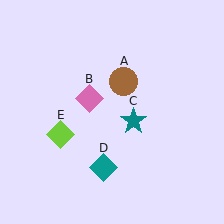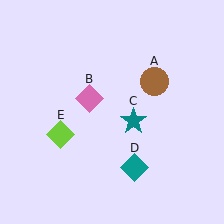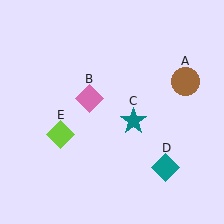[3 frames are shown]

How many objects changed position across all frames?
2 objects changed position: brown circle (object A), teal diamond (object D).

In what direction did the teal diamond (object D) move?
The teal diamond (object D) moved right.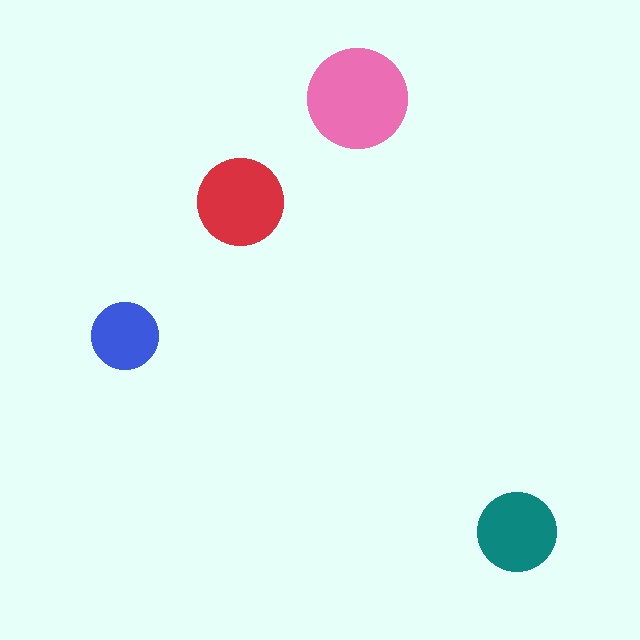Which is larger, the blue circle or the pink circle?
The pink one.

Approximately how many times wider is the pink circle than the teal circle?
About 1.5 times wider.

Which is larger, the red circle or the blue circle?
The red one.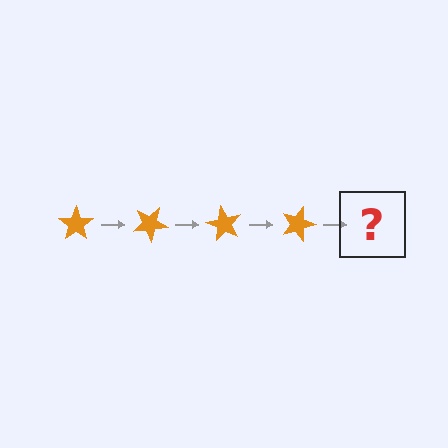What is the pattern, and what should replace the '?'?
The pattern is that the star rotates 30 degrees each step. The '?' should be an orange star rotated 120 degrees.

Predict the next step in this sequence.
The next step is an orange star rotated 120 degrees.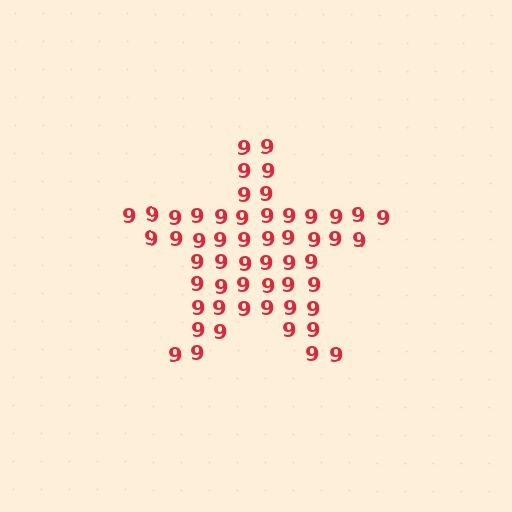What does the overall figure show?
The overall figure shows a star.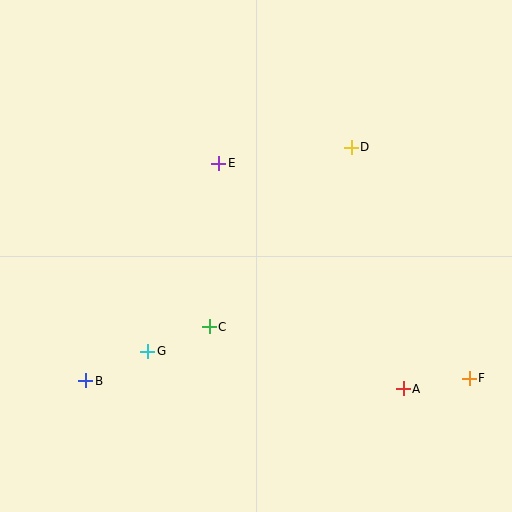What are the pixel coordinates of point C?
Point C is at (209, 327).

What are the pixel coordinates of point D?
Point D is at (351, 148).